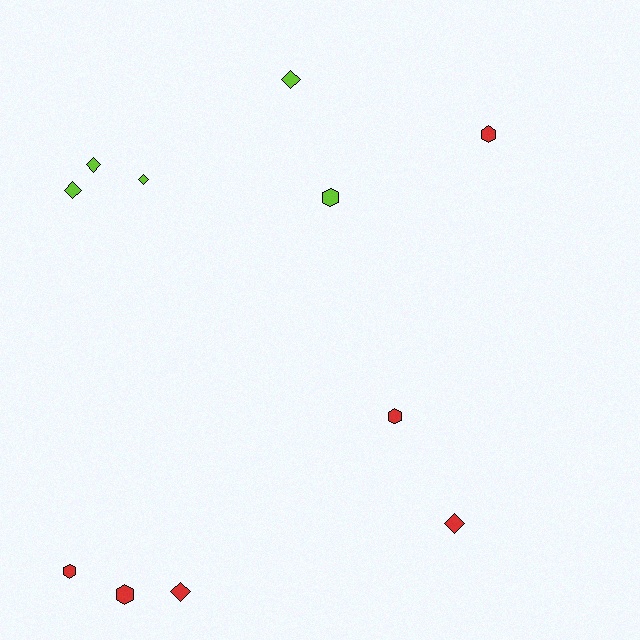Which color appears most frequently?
Red, with 6 objects.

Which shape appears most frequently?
Diamond, with 6 objects.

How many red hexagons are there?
There are 4 red hexagons.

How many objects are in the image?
There are 11 objects.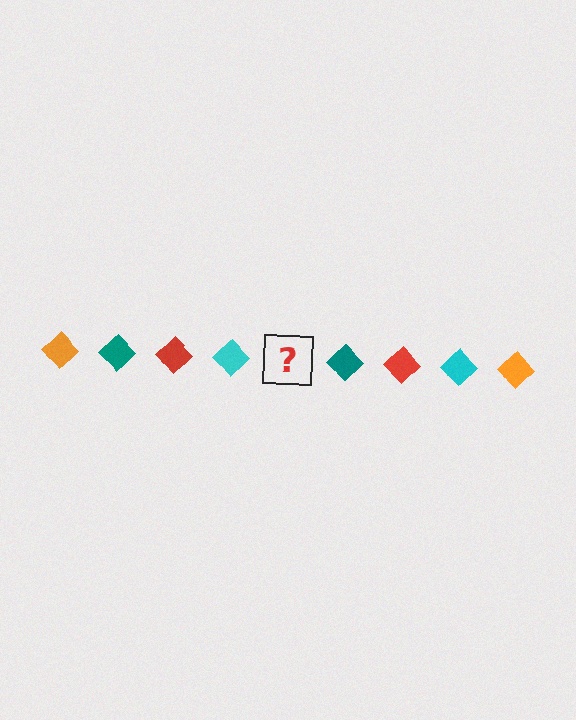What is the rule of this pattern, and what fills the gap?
The rule is that the pattern cycles through orange, teal, red, cyan diamonds. The gap should be filled with an orange diamond.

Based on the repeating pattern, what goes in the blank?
The blank should be an orange diamond.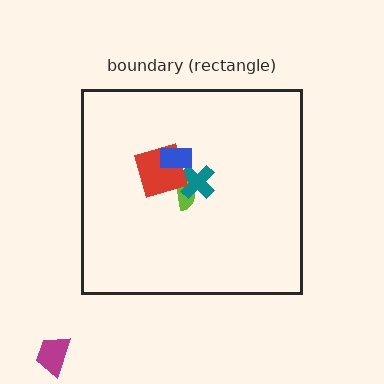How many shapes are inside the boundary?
4 inside, 1 outside.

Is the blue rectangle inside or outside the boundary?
Inside.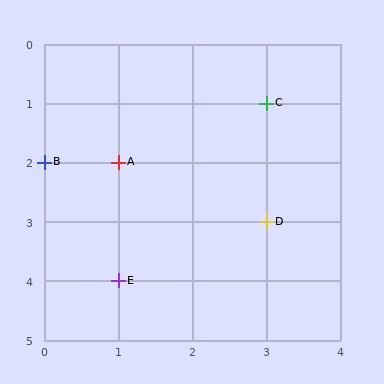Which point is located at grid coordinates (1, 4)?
Point E is at (1, 4).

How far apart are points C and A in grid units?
Points C and A are 2 columns and 1 row apart (about 2.2 grid units diagonally).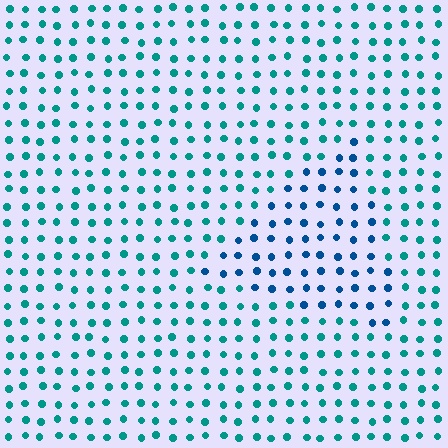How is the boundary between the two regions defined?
The boundary is defined purely by a slight shift in hue (about 35 degrees). Spacing, size, and orientation are identical on both sides.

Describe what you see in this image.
The image is filled with small teal elements in a uniform arrangement. A triangle-shaped region is visible where the elements are tinted to a slightly different hue, forming a subtle color boundary.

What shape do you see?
I see a triangle.